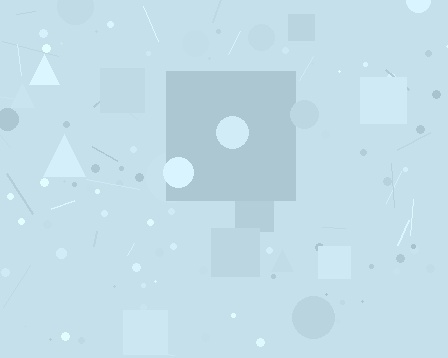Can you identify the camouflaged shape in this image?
The camouflaged shape is a square.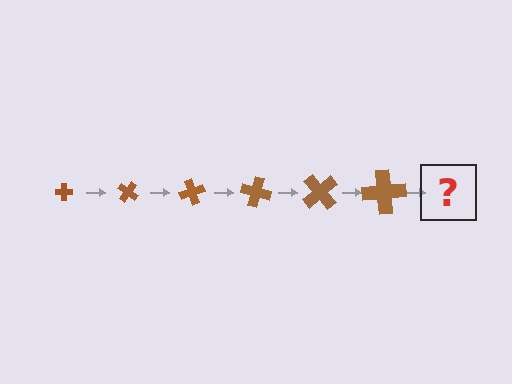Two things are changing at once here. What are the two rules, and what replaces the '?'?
The two rules are that the cross grows larger each step and it rotates 35 degrees each step. The '?' should be a cross, larger than the previous one and rotated 210 degrees from the start.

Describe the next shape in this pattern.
It should be a cross, larger than the previous one and rotated 210 degrees from the start.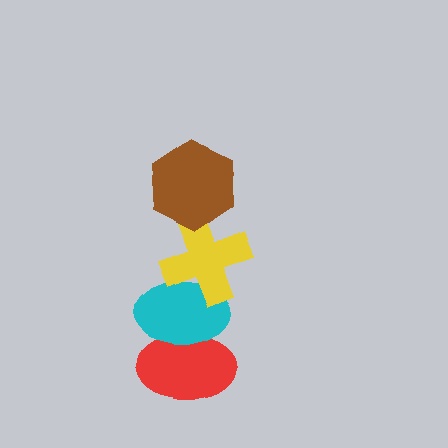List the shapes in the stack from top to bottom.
From top to bottom: the brown hexagon, the yellow cross, the cyan ellipse, the red ellipse.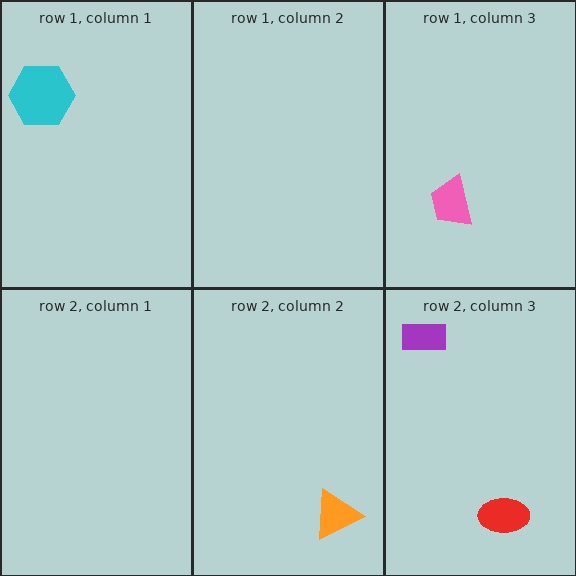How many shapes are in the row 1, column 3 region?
1.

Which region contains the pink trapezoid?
The row 1, column 3 region.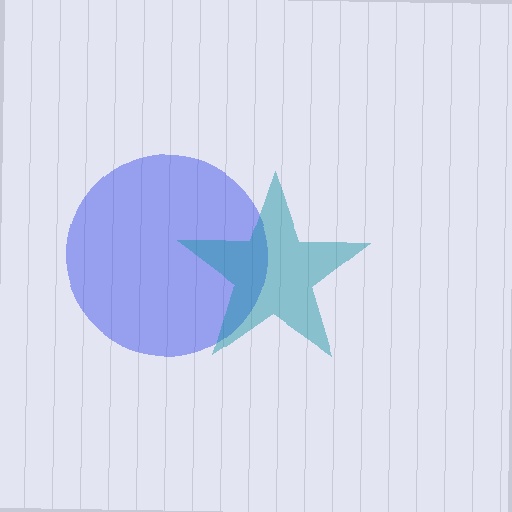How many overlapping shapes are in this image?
There are 2 overlapping shapes in the image.